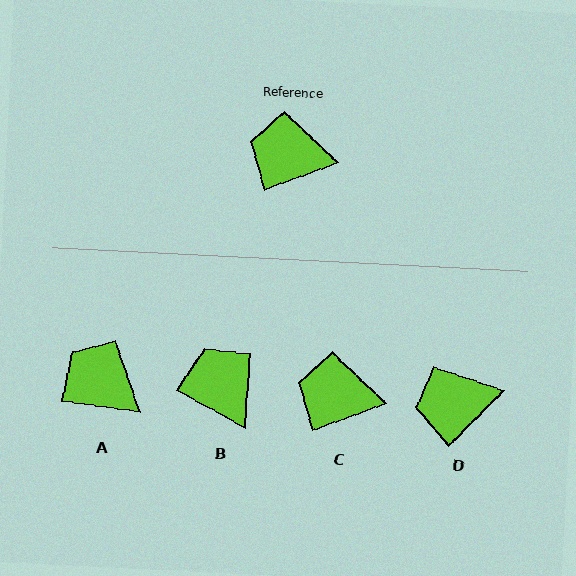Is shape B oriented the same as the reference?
No, it is off by about 49 degrees.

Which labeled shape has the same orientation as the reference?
C.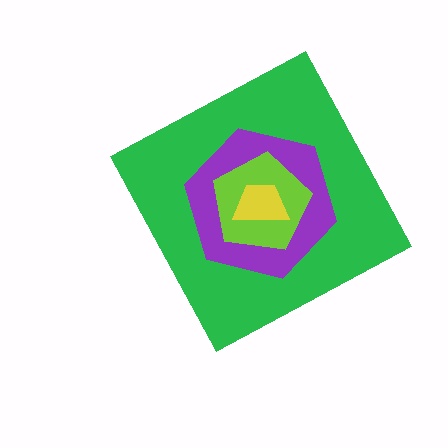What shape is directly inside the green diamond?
The purple hexagon.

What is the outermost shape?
The green diamond.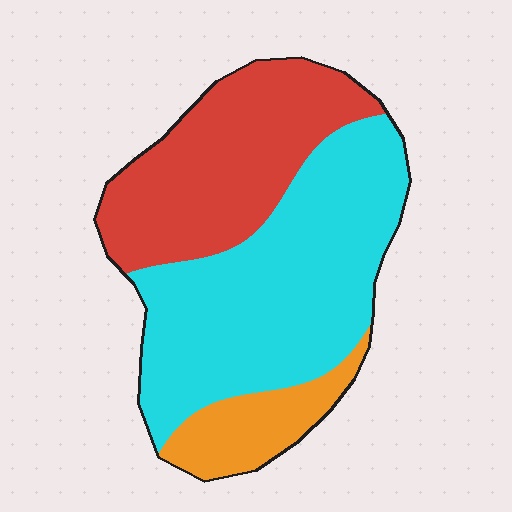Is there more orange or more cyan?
Cyan.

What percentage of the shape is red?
Red takes up about three eighths (3/8) of the shape.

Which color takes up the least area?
Orange, at roughly 15%.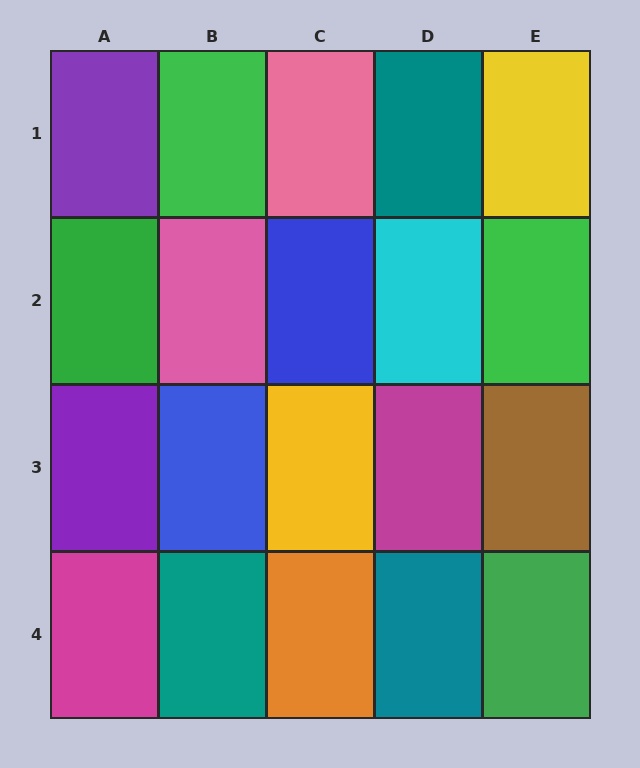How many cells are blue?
2 cells are blue.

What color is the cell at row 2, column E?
Green.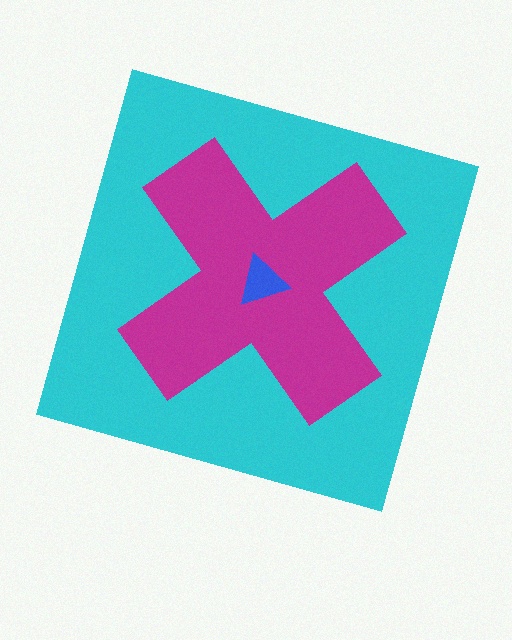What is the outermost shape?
The cyan square.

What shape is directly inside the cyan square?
The magenta cross.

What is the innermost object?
The blue triangle.